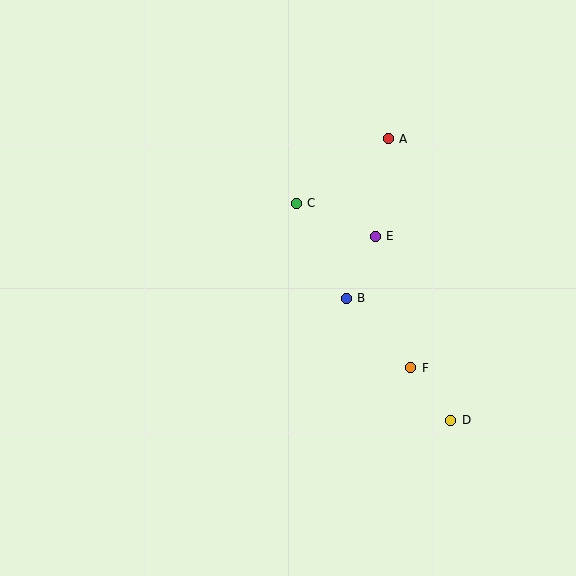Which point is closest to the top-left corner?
Point C is closest to the top-left corner.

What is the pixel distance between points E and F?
The distance between E and F is 136 pixels.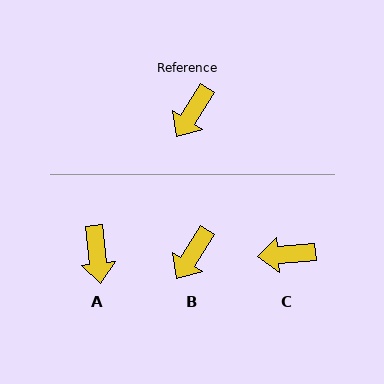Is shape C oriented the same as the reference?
No, it is off by about 53 degrees.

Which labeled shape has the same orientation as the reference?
B.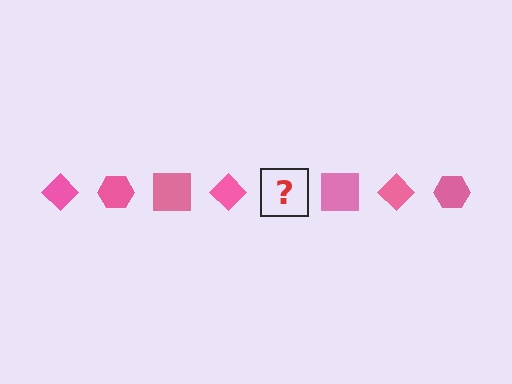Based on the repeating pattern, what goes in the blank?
The blank should be a pink hexagon.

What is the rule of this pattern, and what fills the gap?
The rule is that the pattern cycles through diamond, hexagon, square shapes in pink. The gap should be filled with a pink hexagon.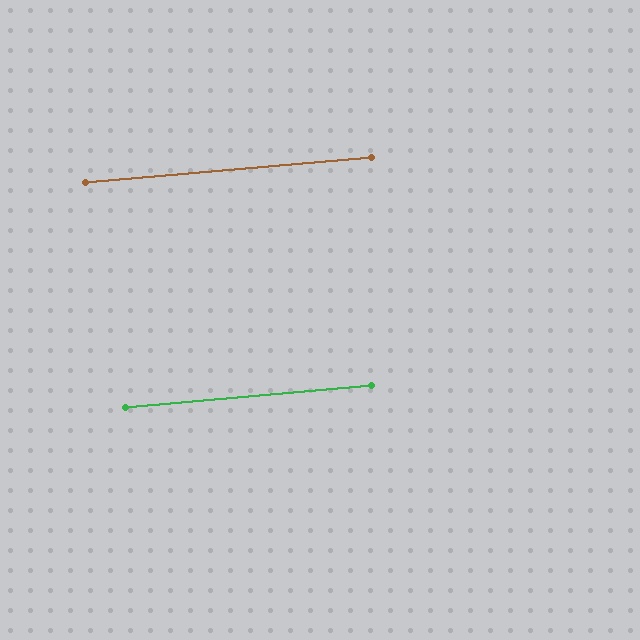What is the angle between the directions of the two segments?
Approximately 0 degrees.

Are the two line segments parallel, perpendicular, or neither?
Parallel — their directions differ by only 0.1°.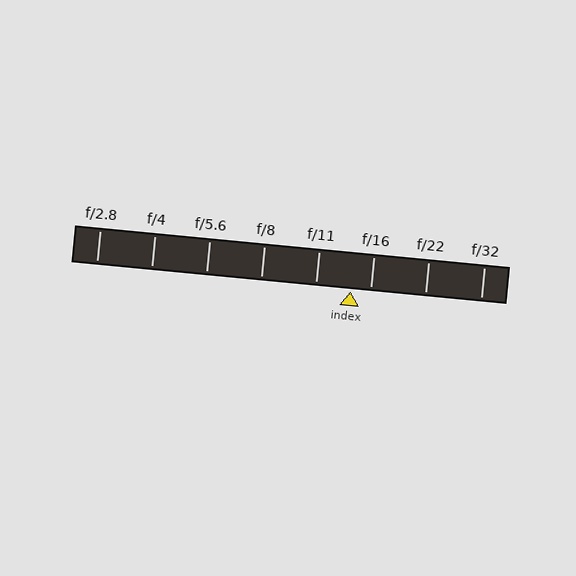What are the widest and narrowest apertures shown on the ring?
The widest aperture shown is f/2.8 and the narrowest is f/32.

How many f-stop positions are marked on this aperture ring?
There are 8 f-stop positions marked.